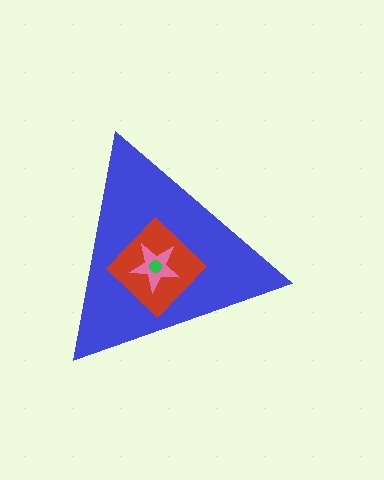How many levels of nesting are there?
4.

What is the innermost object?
The green circle.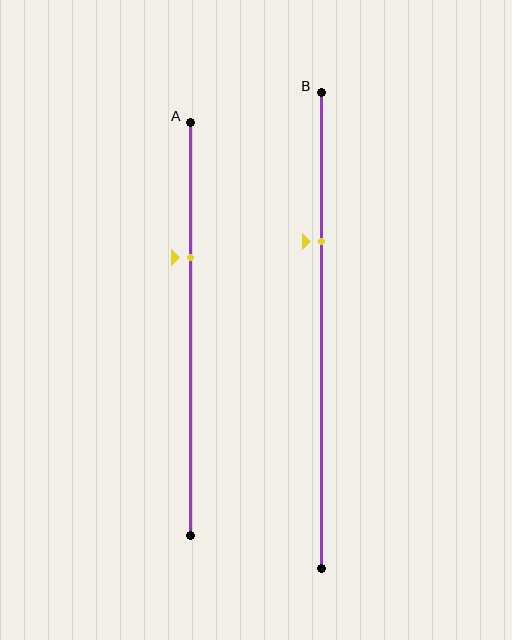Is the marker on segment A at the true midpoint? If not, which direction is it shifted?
No, the marker on segment A is shifted upward by about 17% of the segment length.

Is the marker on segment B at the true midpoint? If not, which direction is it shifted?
No, the marker on segment B is shifted upward by about 19% of the segment length.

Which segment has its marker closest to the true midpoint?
Segment A has its marker closest to the true midpoint.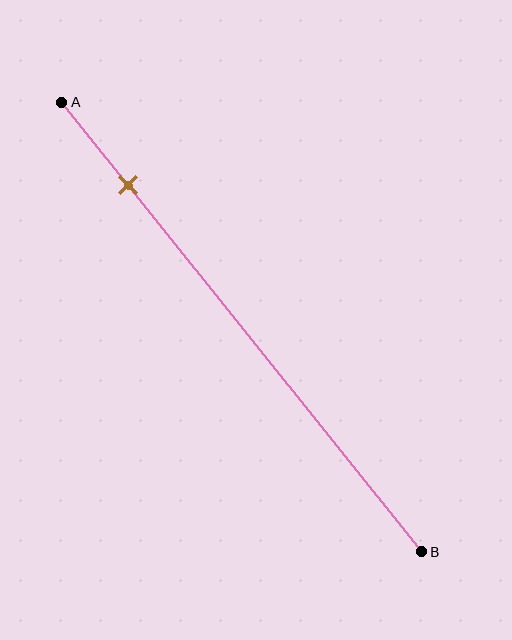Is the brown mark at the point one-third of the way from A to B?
No, the mark is at about 20% from A, not at the 33% one-third point.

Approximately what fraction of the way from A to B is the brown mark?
The brown mark is approximately 20% of the way from A to B.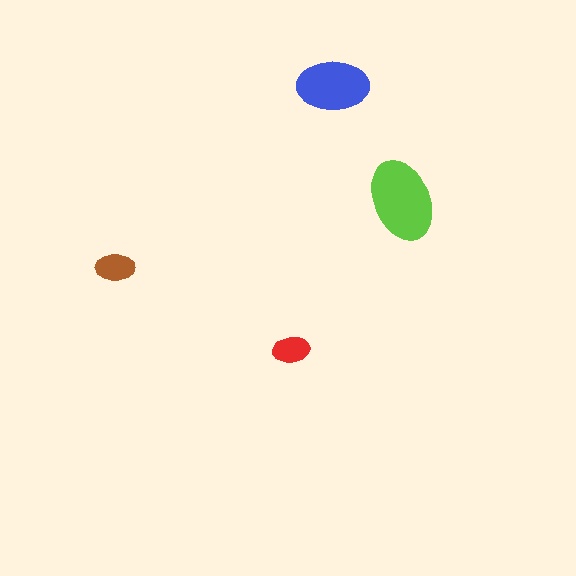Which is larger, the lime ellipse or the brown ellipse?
The lime one.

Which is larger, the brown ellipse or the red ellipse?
The brown one.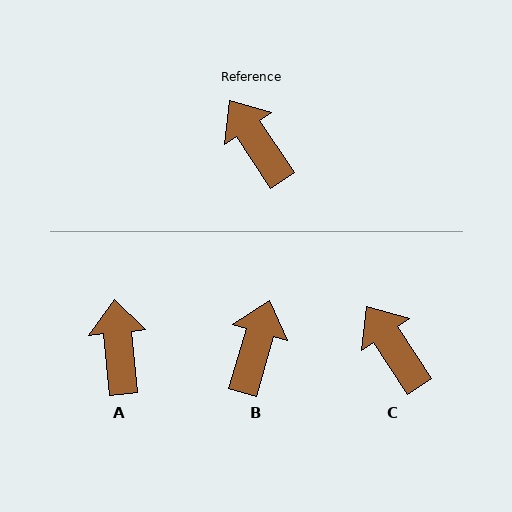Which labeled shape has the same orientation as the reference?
C.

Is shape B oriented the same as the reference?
No, it is off by about 50 degrees.